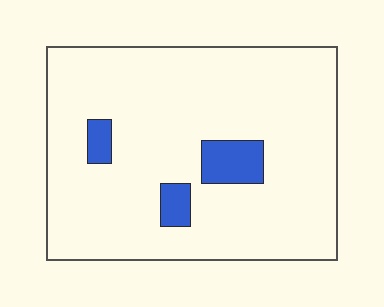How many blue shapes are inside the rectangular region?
3.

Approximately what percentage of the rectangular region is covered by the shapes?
Approximately 10%.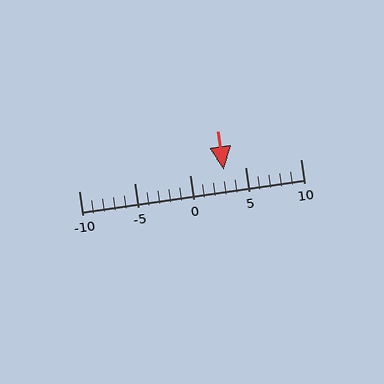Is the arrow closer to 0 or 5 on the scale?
The arrow is closer to 5.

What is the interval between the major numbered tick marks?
The major tick marks are spaced 5 units apart.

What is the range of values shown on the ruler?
The ruler shows values from -10 to 10.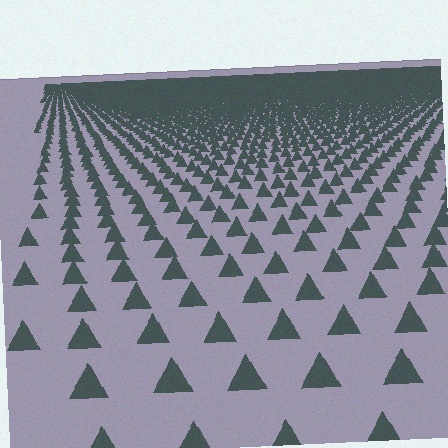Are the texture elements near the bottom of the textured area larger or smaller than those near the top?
Larger. Near the bottom, elements are closer to the viewer and appear at a bigger on-screen size.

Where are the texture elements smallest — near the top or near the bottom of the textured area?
Near the top.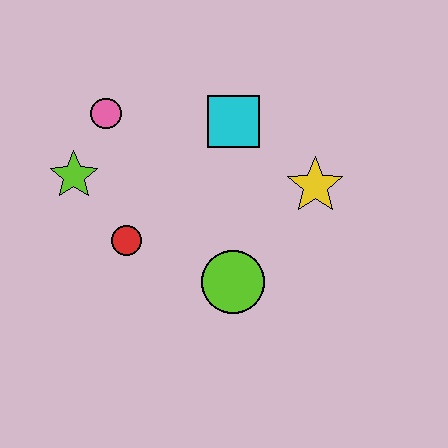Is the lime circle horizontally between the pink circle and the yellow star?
Yes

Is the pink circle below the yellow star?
No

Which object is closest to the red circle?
The lime star is closest to the red circle.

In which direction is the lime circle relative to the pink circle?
The lime circle is below the pink circle.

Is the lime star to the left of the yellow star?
Yes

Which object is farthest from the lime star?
The yellow star is farthest from the lime star.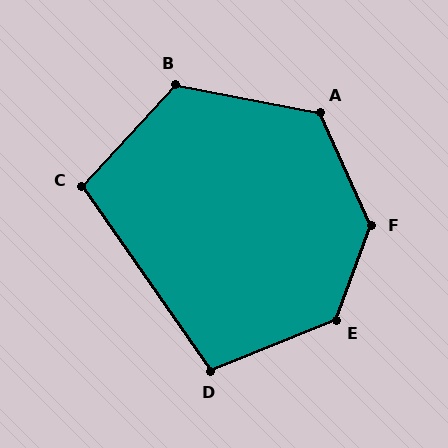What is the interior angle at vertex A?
Approximately 125 degrees (obtuse).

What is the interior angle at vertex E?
Approximately 133 degrees (obtuse).